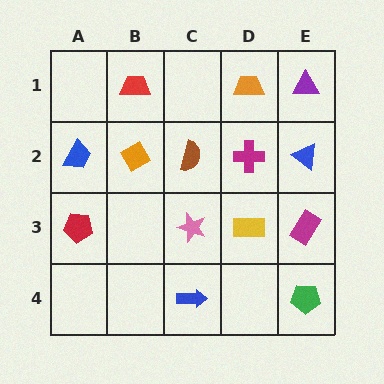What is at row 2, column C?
A brown semicircle.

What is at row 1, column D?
An orange trapezoid.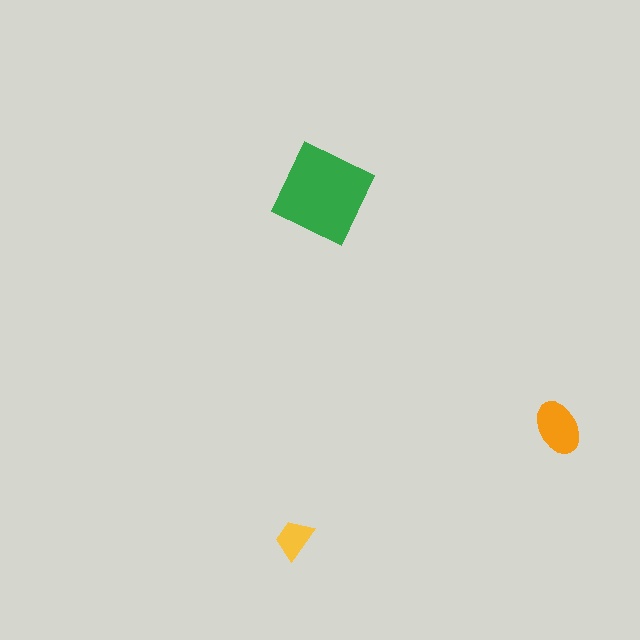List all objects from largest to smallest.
The green diamond, the orange ellipse, the yellow trapezoid.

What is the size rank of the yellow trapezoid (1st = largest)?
3rd.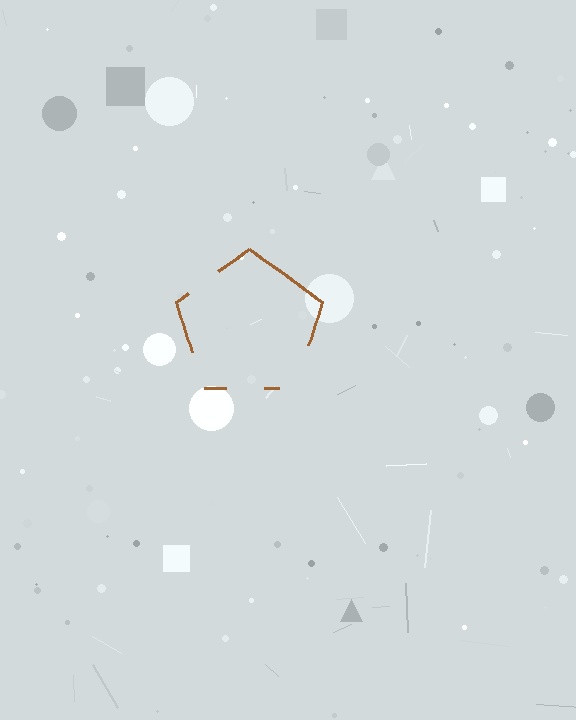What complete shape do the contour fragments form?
The contour fragments form a pentagon.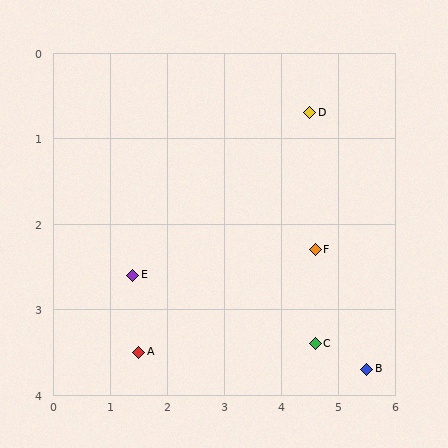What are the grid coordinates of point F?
Point F is at approximately (4.6, 2.3).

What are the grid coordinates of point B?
Point B is at approximately (5.5, 3.7).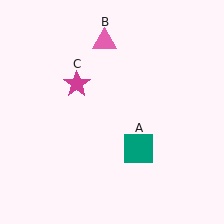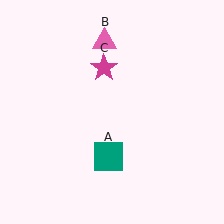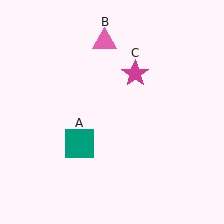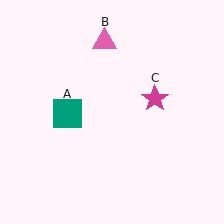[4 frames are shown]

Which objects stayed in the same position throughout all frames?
Pink triangle (object B) remained stationary.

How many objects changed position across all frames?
2 objects changed position: teal square (object A), magenta star (object C).